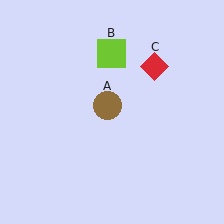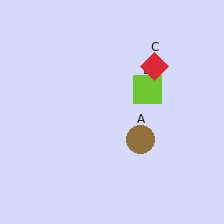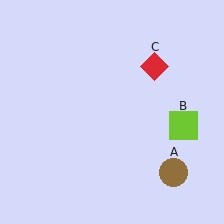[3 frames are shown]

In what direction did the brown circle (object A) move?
The brown circle (object A) moved down and to the right.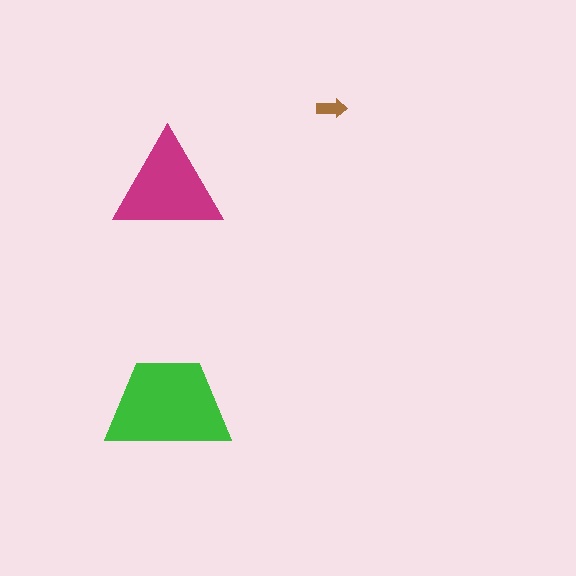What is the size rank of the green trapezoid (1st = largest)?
1st.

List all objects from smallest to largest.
The brown arrow, the magenta triangle, the green trapezoid.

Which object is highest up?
The brown arrow is topmost.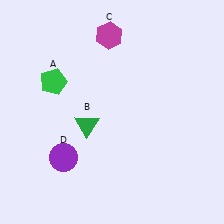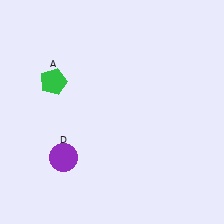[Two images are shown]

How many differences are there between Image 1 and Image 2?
There are 2 differences between the two images.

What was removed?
The magenta hexagon (C), the green triangle (B) were removed in Image 2.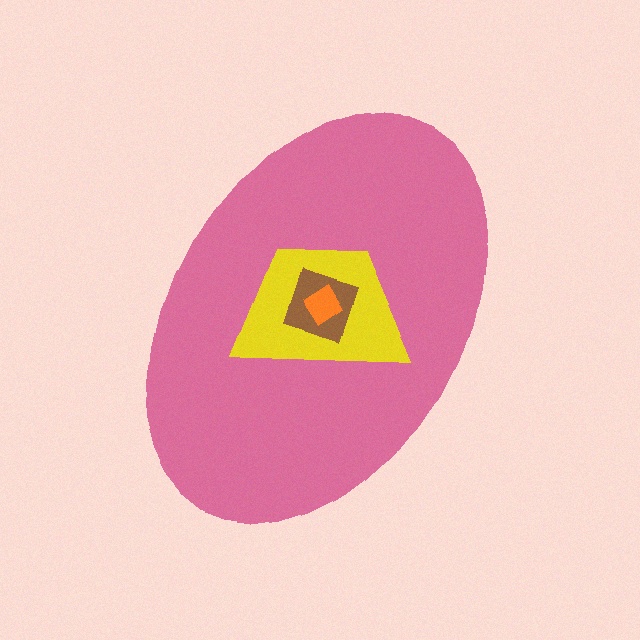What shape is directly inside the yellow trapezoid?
The brown square.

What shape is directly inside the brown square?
The orange diamond.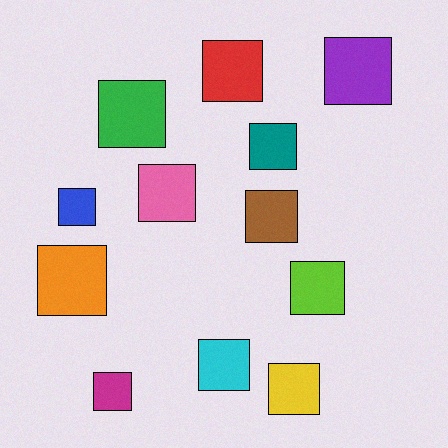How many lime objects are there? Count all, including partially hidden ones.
There is 1 lime object.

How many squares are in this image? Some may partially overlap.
There are 12 squares.